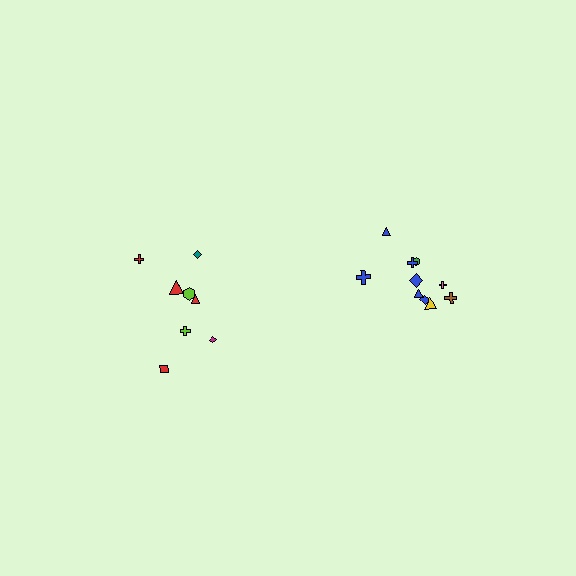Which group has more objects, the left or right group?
The right group.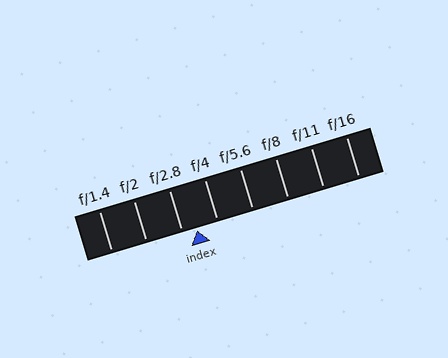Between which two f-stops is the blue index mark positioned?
The index mark is between f/2.8 and f/4.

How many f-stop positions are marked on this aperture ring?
There are 8 f-stop positions marked.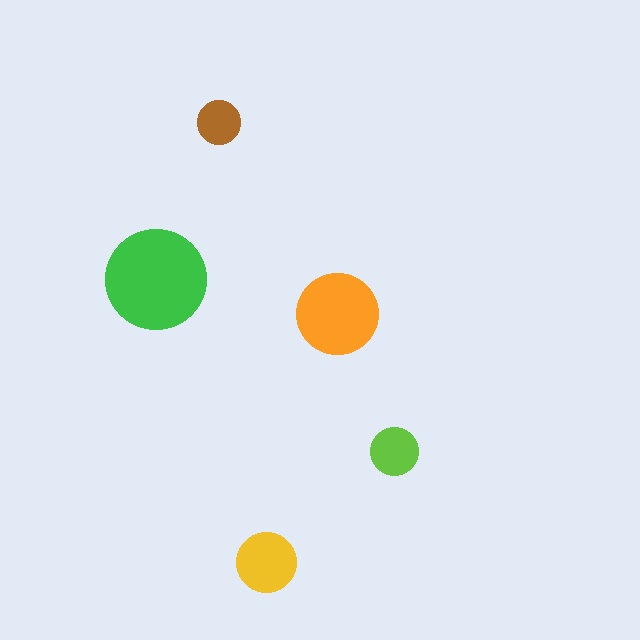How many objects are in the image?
There are 5 objects in the image.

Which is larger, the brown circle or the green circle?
The green one.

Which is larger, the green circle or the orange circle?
The green one.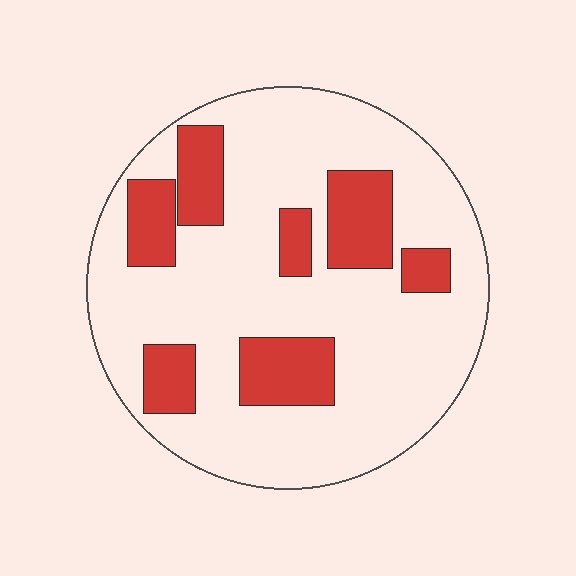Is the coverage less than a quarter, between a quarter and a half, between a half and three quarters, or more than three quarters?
Less than a quarter.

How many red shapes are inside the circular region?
7.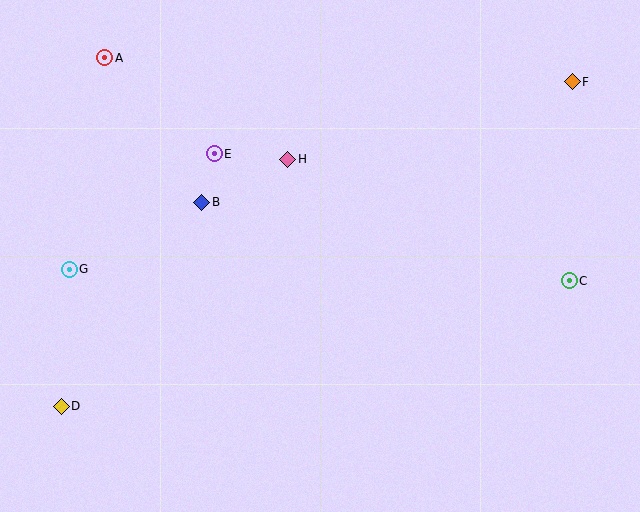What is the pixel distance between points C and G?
The distance between C and G is 500 pixels.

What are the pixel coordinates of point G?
Point G is at (69, 269).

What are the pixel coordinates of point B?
Point B is at (202, 202).